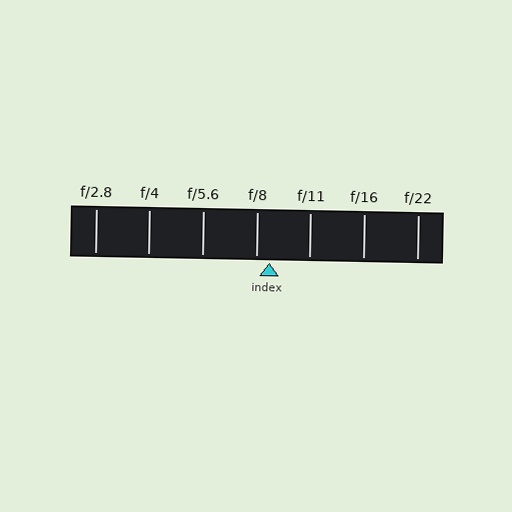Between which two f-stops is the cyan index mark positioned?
The index mark is between f/8 and f/11.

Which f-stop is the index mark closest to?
The index mark is closest to f/8.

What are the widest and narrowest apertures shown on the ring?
The widest aperture shown is f/2.8 and the narrowest is f/22.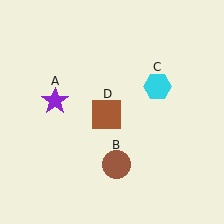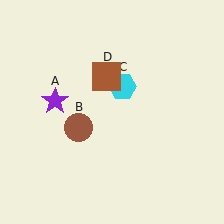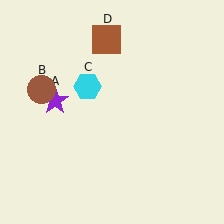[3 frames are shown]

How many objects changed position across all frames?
3 objects changed position: brown circle (object B), cyan hexagon (object C), brown square (object D).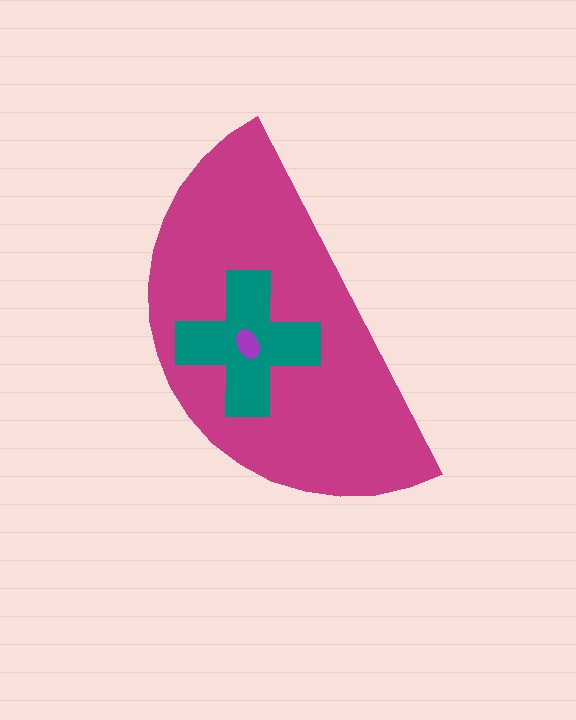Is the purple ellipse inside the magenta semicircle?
Yes.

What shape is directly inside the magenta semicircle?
The teal cross.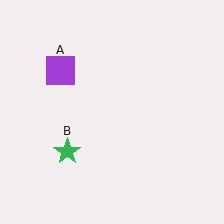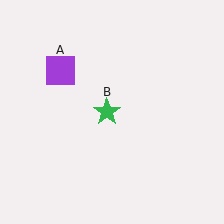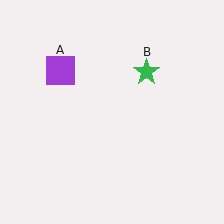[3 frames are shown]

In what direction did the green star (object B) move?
The green star (object B) moved up and to the right.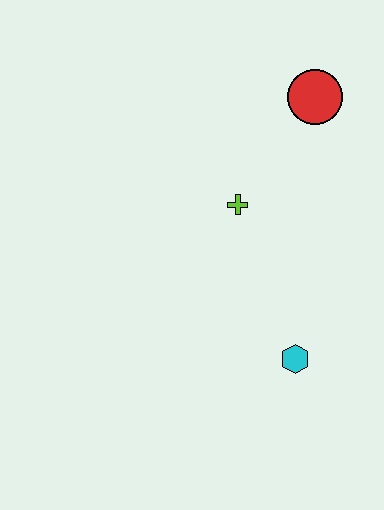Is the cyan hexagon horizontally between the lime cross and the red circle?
Yes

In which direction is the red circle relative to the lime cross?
The red circle is above the lime cross.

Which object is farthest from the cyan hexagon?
The red circle is farthest from the cyan hexagon.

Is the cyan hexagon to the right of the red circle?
No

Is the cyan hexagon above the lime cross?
No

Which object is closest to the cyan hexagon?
The lime cross is closest to the cyan hexagon.